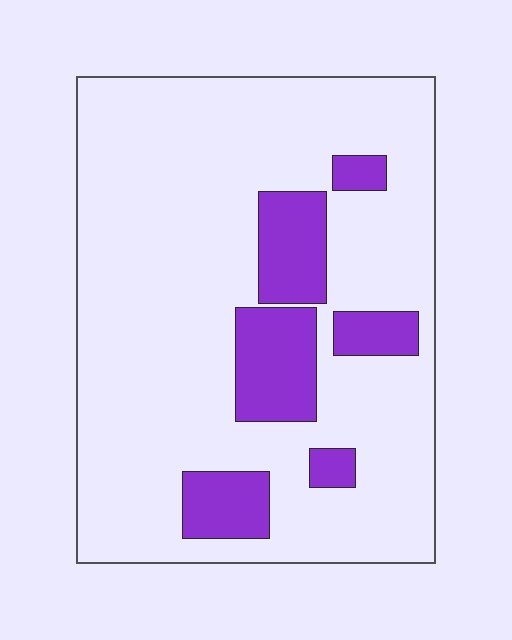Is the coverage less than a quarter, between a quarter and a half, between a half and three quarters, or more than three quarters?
Less than a quarter.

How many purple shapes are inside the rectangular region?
6.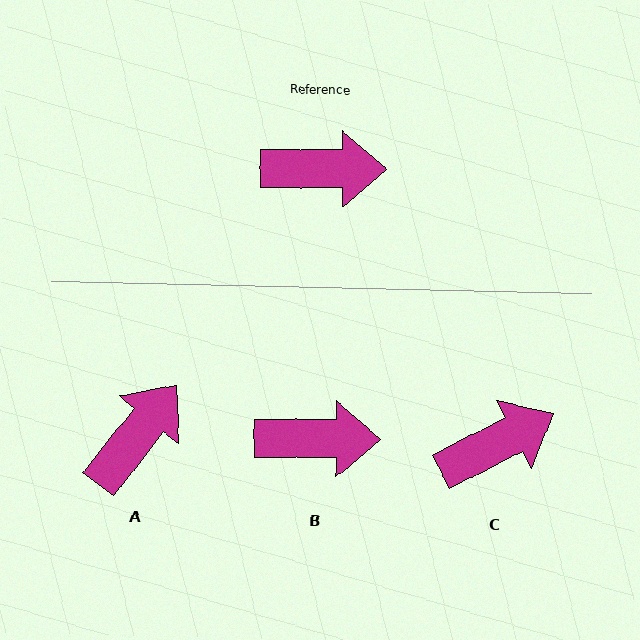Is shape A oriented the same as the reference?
No, it is off by about 52 degrees.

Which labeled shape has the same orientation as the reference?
B.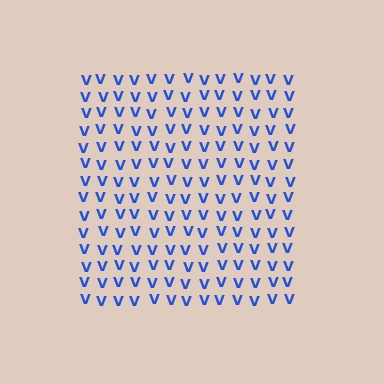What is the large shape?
The large shape is a square.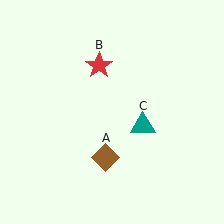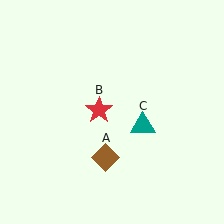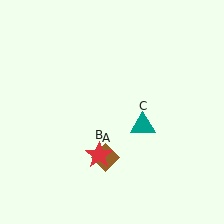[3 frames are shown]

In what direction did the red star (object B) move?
The red star (object B) moved down.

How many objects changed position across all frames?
1 object changed position: red star (object B).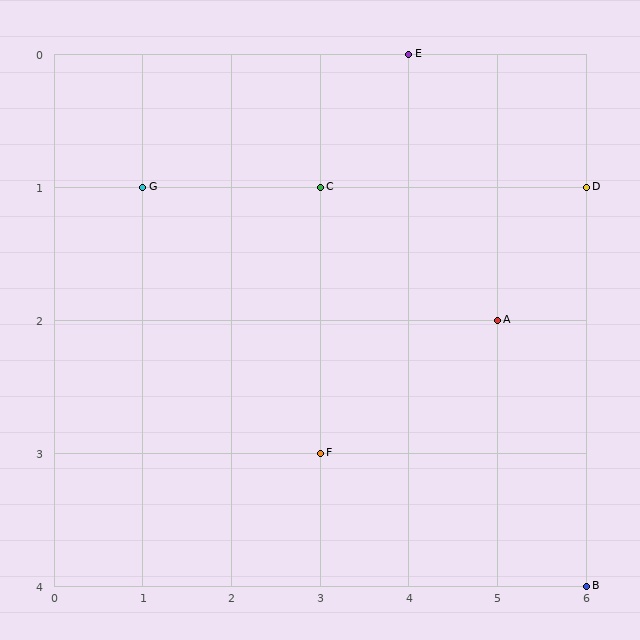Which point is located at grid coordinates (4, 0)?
Point E is at (4, 0).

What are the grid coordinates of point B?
Point B is at grid coordinates (6, 4).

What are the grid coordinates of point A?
Point A is at grid coordinates (5, 2).